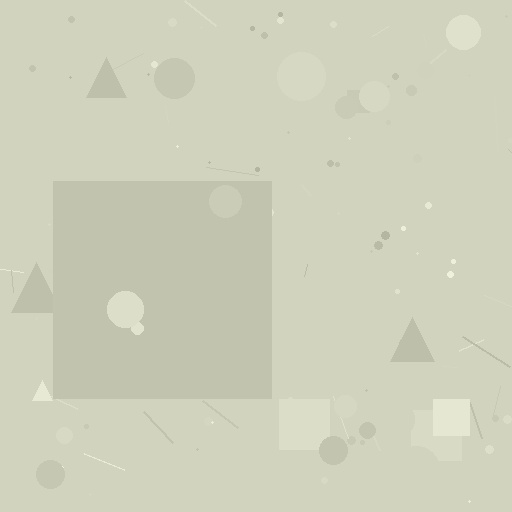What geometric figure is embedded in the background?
A square is embedded in the background.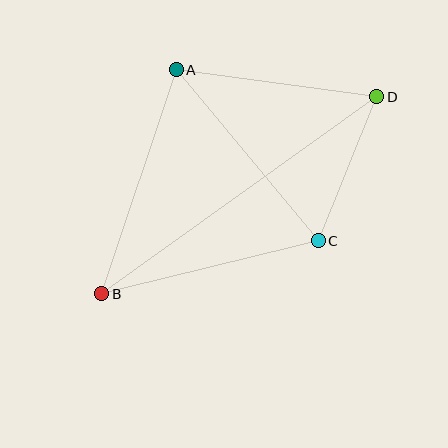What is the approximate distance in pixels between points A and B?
The distance between A and B is approximately 236 pixels.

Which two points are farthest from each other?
Points B and D are farthest from each other.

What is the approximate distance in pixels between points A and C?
The distance between A and C is approximately 222 pixels.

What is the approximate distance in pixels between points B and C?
The distance between B and C is approximately 223 pixels.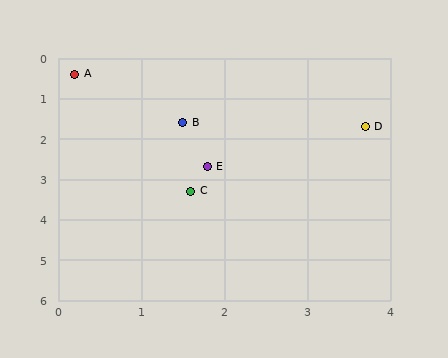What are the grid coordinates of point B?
Point B is at approximately (1.5, 1.6).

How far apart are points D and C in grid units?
Points D and C are about 2.6 grid units apart.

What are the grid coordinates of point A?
Point A is at approximately (0.2, 0.4).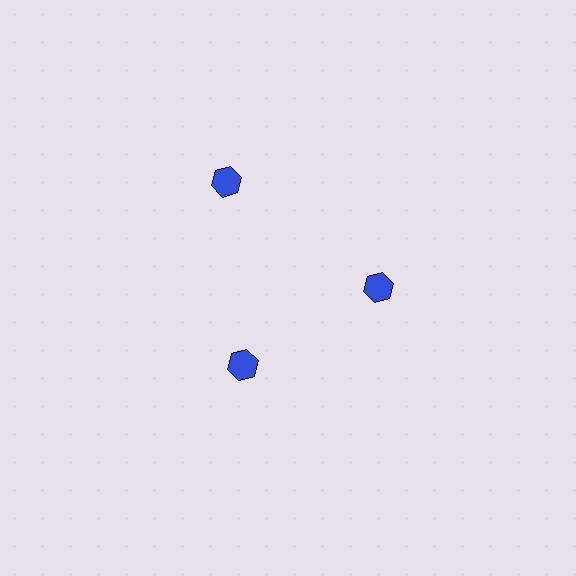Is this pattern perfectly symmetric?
No. The 3 blue hexagons are arranged in a ring, but one element near the 11 o'clock position is pushed outward from the center, breaking the 3-fold rotational symmetry.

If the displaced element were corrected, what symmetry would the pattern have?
It would have 3-fold rotational symmetry — the pattern would map onto itself every 120 degrees.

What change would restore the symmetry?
The symmetry would be restored by moving it inward, back onto the ring so that all 3 hexagons sit at equal angles and equal distance from the center.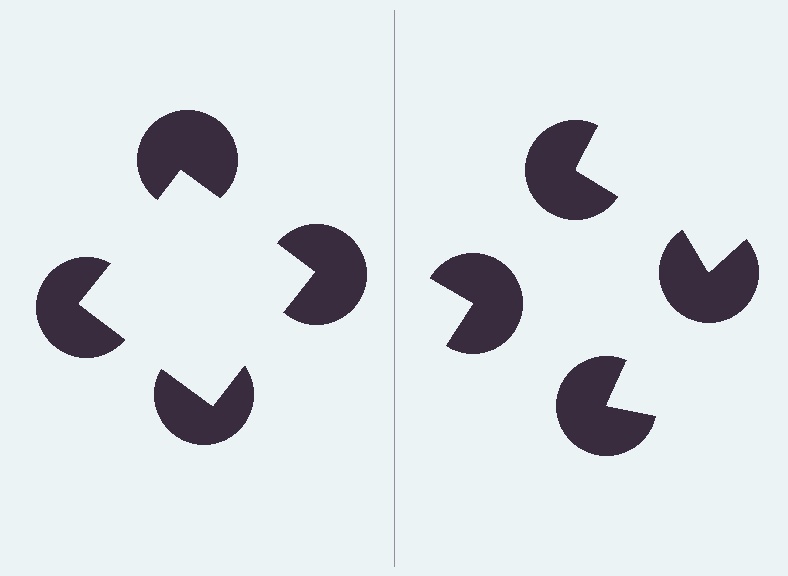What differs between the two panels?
The pac-man discs are positioned identically on both sides; only the wedge orientations differ. On the left they align to a square; on the right they are misaligned.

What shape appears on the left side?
An illusory square.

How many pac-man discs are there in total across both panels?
8 — 4 on each side.